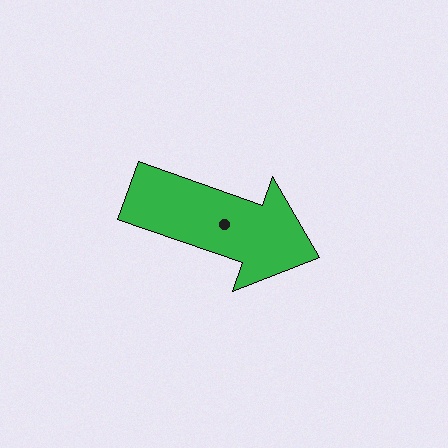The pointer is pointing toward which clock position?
Roughly 4 o'clock.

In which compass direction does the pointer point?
East.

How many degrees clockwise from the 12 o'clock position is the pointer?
Approximately 109 degrees.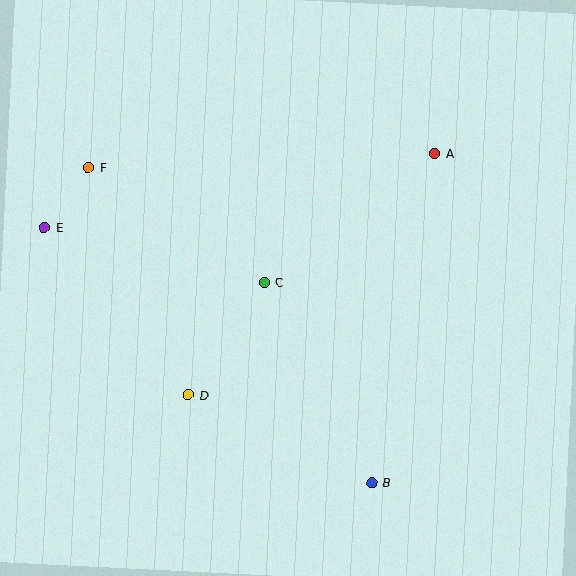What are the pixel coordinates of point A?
Point A is at (435, 153).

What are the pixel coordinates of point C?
Point C is at (264, 282).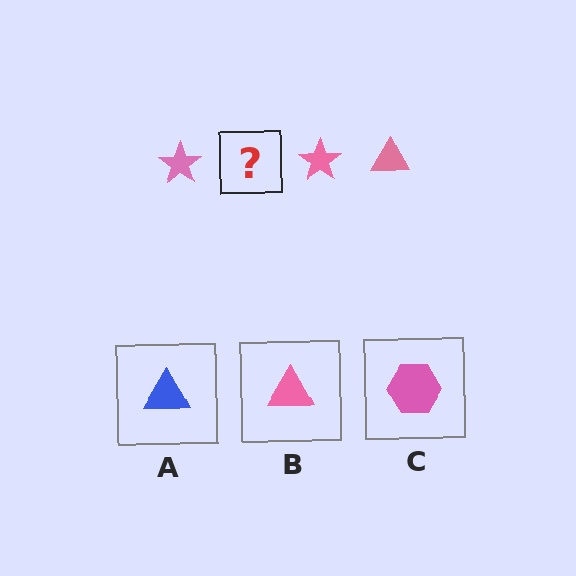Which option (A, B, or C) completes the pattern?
B.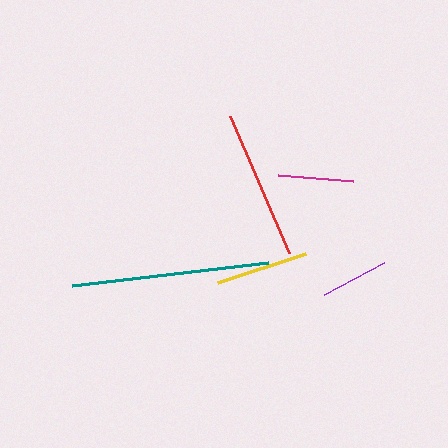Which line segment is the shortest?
The purple line is the shortest at approximately 68 pixels.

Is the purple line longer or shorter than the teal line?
The teal line is longer than the purple line.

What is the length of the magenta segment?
The magenta segment is approximately 76 pixels long.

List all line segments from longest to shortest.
From longest to shortest: teal, red, yellow, magenta, purple.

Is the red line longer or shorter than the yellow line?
The red line is longer than the yellow line.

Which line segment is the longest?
The teal line is the longest at approximately 198 pixels.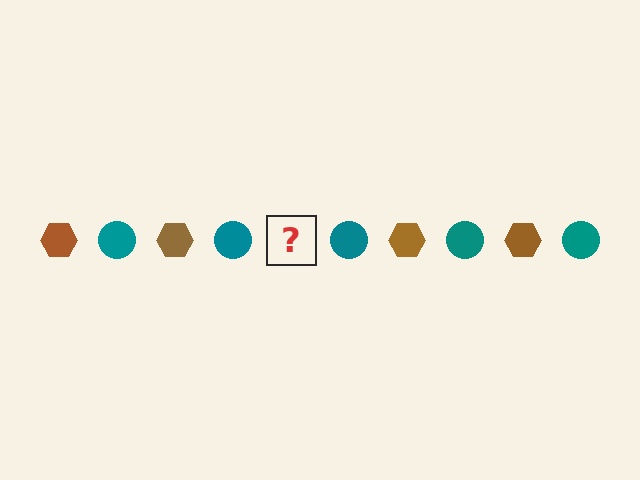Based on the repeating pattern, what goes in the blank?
The blank should be a brown hexagon.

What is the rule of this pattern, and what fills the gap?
The rule is that the pattern alternates between brown hexagon and teal circle. The gap should be filled with a brown hexagon.